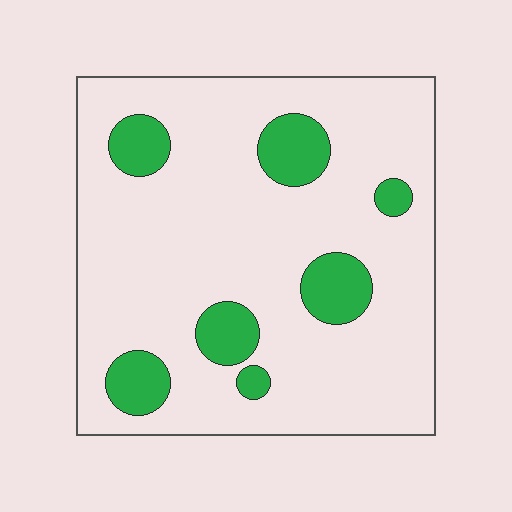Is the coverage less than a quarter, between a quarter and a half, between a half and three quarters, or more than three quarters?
Less than a quarter.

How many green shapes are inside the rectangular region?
7.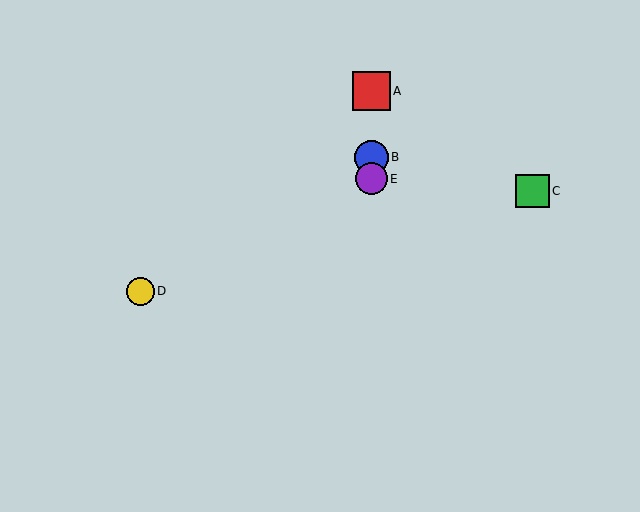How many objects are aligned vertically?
3 objects (A, B, E) are aligned vertically.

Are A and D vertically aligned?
No, A is at x≈371 and D is at x≈140.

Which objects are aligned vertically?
Objects A, B, E are aligned vertically.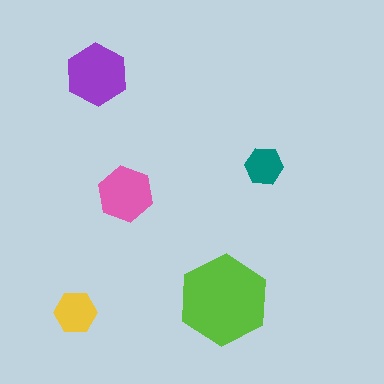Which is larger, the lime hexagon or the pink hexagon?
The lime one.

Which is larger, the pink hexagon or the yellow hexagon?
The pink one.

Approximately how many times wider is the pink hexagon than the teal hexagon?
About 1.5 times wider.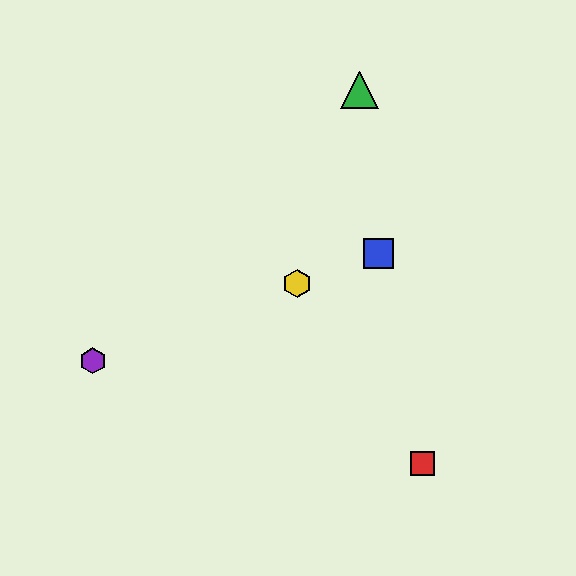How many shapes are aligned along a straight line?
3 shapes (the blue square, the yellow hexagon, the purple hexagon) are aligned along a straight line.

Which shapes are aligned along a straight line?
The blue square, the yellow hexagon, the purple hexagon are aligned along a straight line.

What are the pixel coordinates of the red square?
The red square is at (423, 464).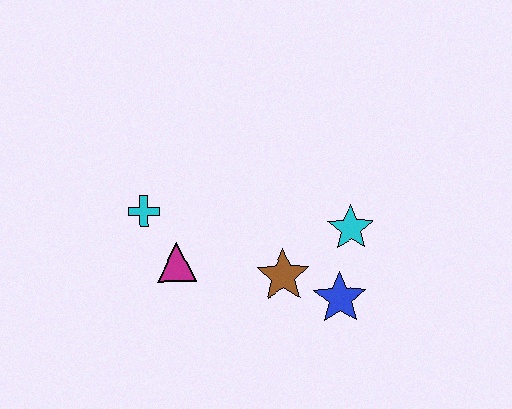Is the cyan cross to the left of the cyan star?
Yes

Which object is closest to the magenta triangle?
The cyan cross is closest to the magenta triangle.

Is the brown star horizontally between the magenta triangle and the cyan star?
Yes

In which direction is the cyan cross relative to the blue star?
The cyan cross is to the left of the blue star.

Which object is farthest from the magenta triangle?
The cyan star is farthest from the magenta triangle.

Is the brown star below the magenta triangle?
Yes